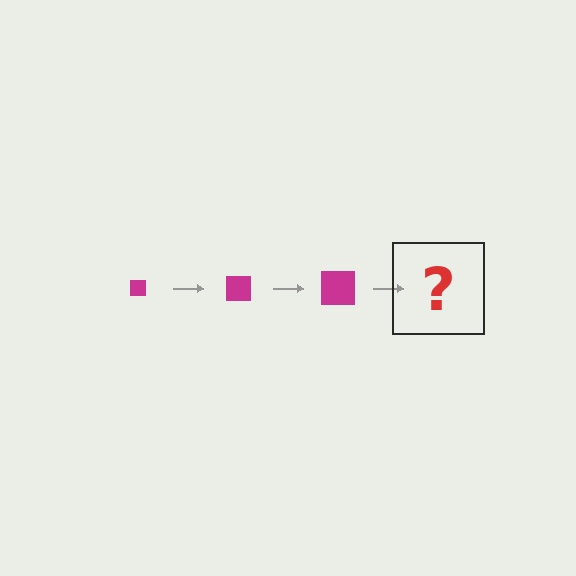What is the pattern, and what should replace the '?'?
The pattern is that the square gets progressively larger each step. The '?' should be a magenta square, larger than the previous one.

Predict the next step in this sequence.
The next step is a magenta square, larger than the previous one.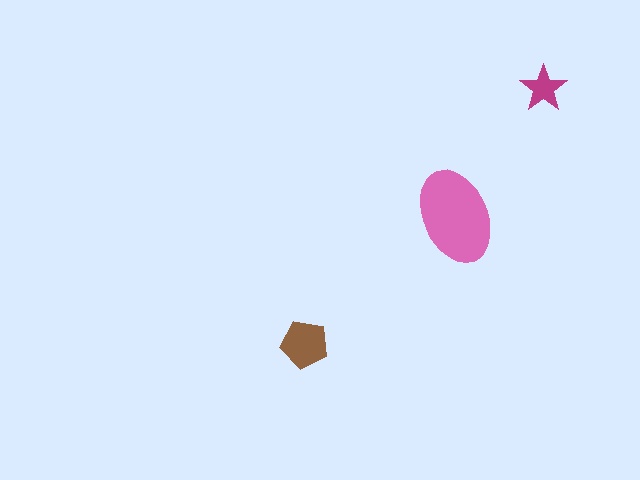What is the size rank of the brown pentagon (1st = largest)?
2nd.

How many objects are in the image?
There are 3 objects in the image.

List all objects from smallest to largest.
The magenta star, the brown pentagon, the pink ellipse.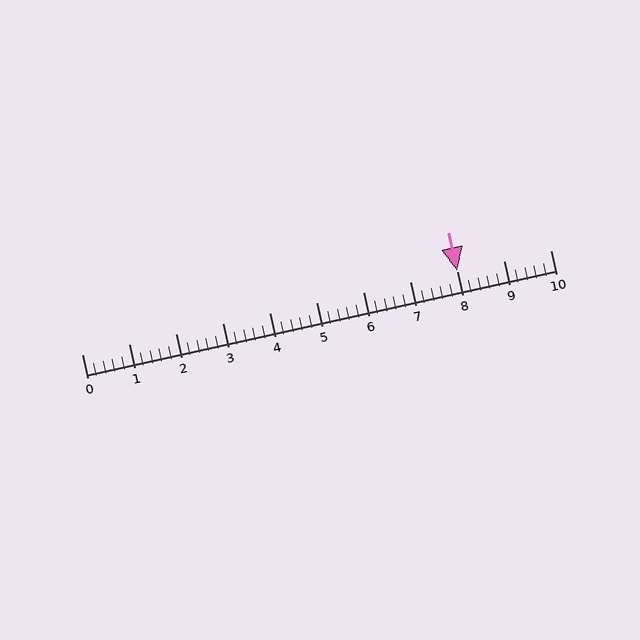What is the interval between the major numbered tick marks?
The major tick marks are spaced 1 units apart.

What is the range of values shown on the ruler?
The ruler shows values from 0 to 10.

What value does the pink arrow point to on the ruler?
The pink arrow points to approximately 8.0.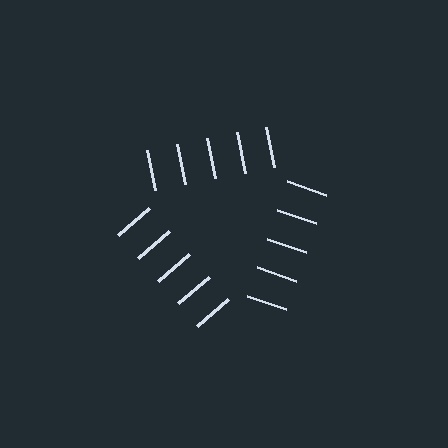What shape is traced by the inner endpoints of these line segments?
An illusory triangle — the line segments terminate on its edges but no continuous stroke is drawn.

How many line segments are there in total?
15 — 5 along each of the 3 edges.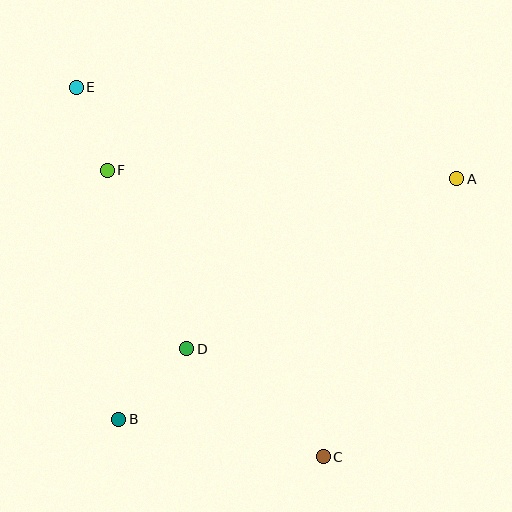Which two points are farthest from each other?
Points C and E are farthest from each other.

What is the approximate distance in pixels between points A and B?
The distance between A and B is approximately 415 pixels.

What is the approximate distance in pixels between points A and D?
The distance between A and D is approximately 319 pixels.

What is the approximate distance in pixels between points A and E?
The distance between A and E is approximately 391 pixels.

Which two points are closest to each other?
Points E and F are closest to each other.